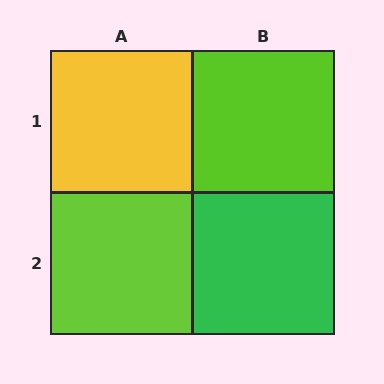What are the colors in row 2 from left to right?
Lime, green.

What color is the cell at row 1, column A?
Yellow.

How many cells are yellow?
1 cell is yellow.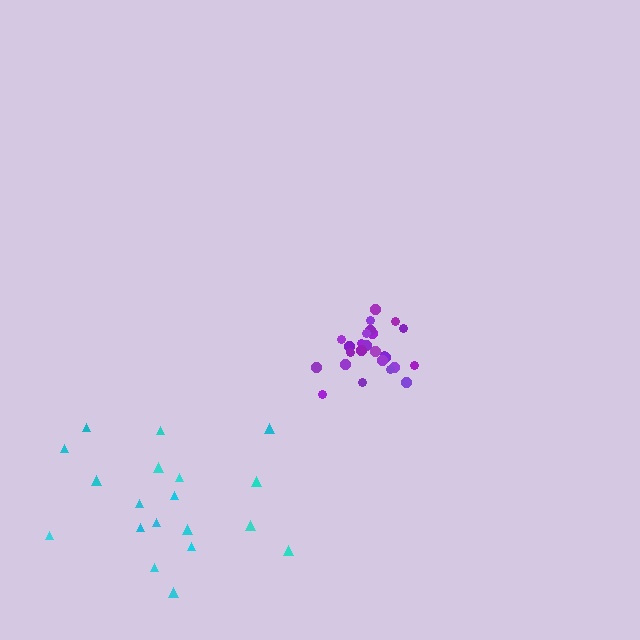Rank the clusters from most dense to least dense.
purple, cyan.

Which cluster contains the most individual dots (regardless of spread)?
Purple (25).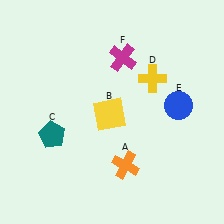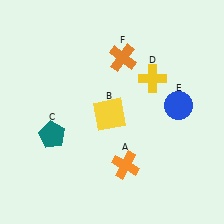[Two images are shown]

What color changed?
The cross (F) changed from magenta in Image 1 to orange in Image 2.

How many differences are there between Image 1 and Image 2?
There is 1 difference between the two images.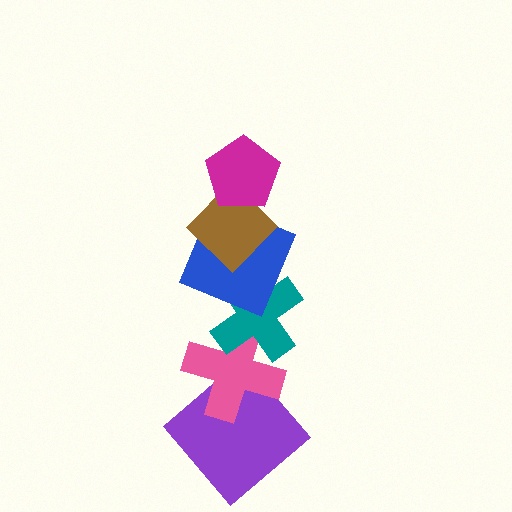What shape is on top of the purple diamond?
The pink cross is on top of the purple diamond.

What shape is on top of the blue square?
The brown diamond is on top of the blue square.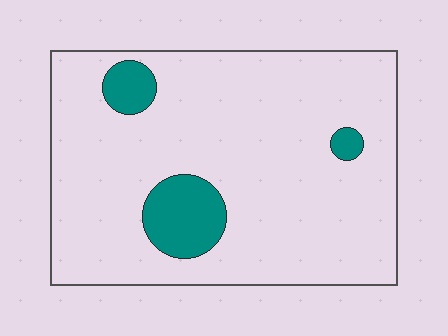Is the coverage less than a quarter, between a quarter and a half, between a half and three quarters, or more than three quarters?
Less than a quarter.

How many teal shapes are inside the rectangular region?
3.